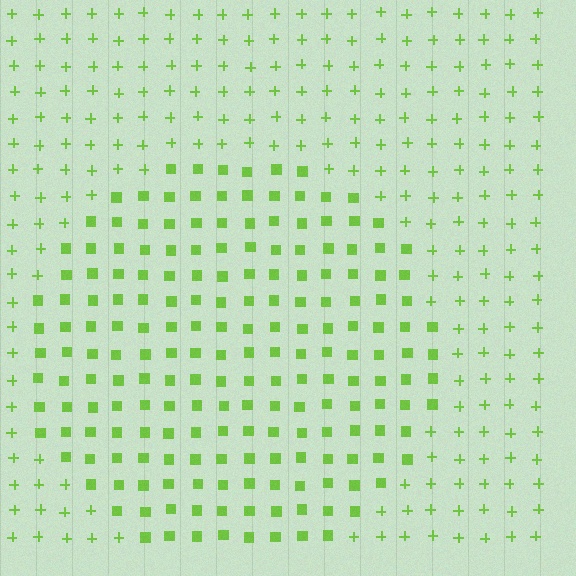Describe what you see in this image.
The image is filled with small lime elements arranged in a uniform grid. A circle-shaped region contains squares, while the surrounding area contains plus signs. The boundary is defined purely by the change in element shape.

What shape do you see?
I see a circle.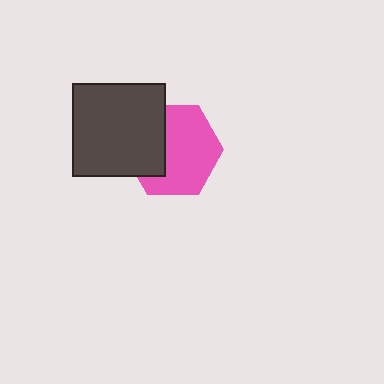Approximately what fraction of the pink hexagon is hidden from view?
Roughly 35% of the pink hexagon is hidden behind the dark gray square.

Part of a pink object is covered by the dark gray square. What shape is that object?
It is a hexagon.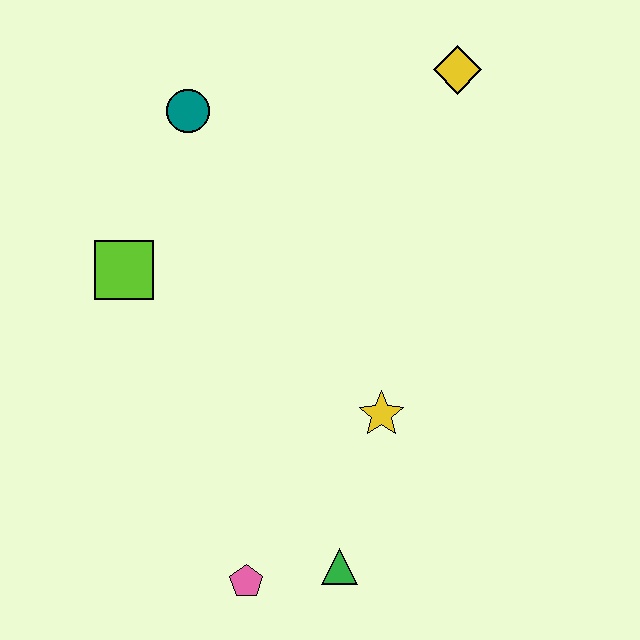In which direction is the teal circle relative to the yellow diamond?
The teal circle is to the left of the yellow diamond.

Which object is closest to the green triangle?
The pink pentagon is closest to the green triangle.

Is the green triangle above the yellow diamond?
No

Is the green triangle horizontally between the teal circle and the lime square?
No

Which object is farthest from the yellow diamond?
The pink pentagon is farthest from the yellow diamond.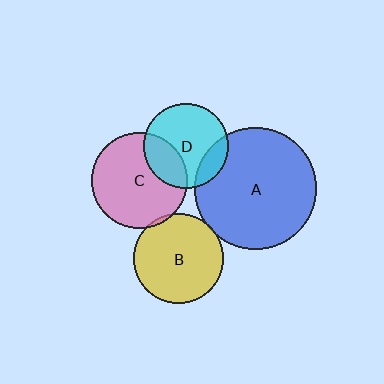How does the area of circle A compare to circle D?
Approximately 2.1 times.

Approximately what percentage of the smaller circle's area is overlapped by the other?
Approximately 5%.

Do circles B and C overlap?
Yes.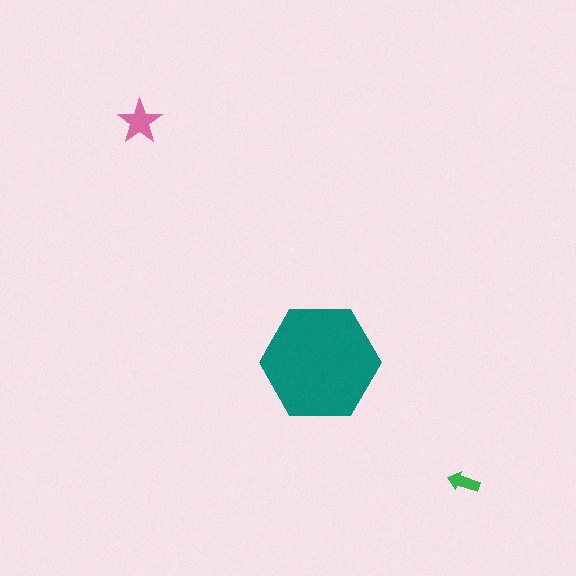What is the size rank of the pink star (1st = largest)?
2nd.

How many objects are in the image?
There are 3 objects in the image.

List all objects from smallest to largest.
The green arrow, the pink star, the teal hexagon.